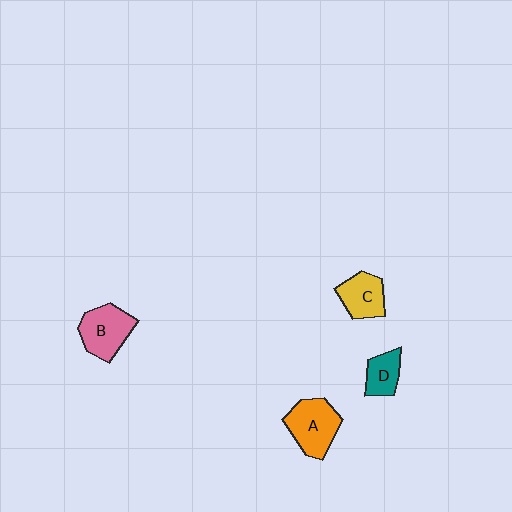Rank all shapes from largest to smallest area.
From largest to smallest: A (orange), B (pink), C (yellow), D (teal).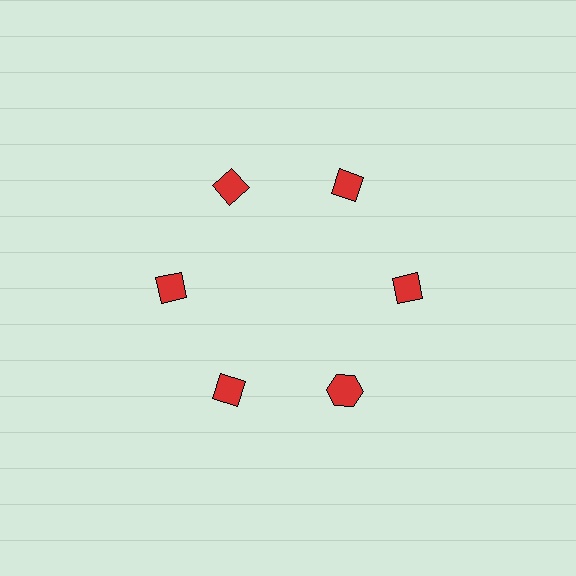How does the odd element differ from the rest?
It has a different shape: hexagon instead of diamond.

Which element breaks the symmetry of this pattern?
The red hexagon at roughly the 5 o'clock position breaks the symmetry. All other shapes are red diamonds.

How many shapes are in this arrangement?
There are 6 shapes arranged in a ring pattern.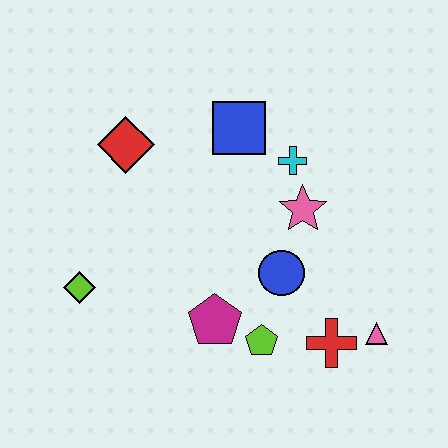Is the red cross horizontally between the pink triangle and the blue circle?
Yes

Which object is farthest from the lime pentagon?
The red diamond is farthest from the lime pentagon.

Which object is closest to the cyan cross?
The pink star is closest to the cyan cross.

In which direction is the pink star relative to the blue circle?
The pink star is above the blue circle.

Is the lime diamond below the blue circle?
Yes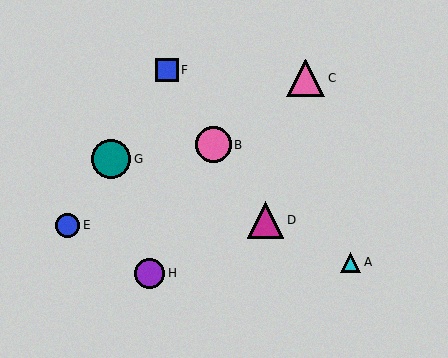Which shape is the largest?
The teal circle (labeled G) is the largest.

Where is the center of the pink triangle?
The center of the pink triangle is at (306, 78).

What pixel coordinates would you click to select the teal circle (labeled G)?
Click at (111, 159) to select the teal circle G.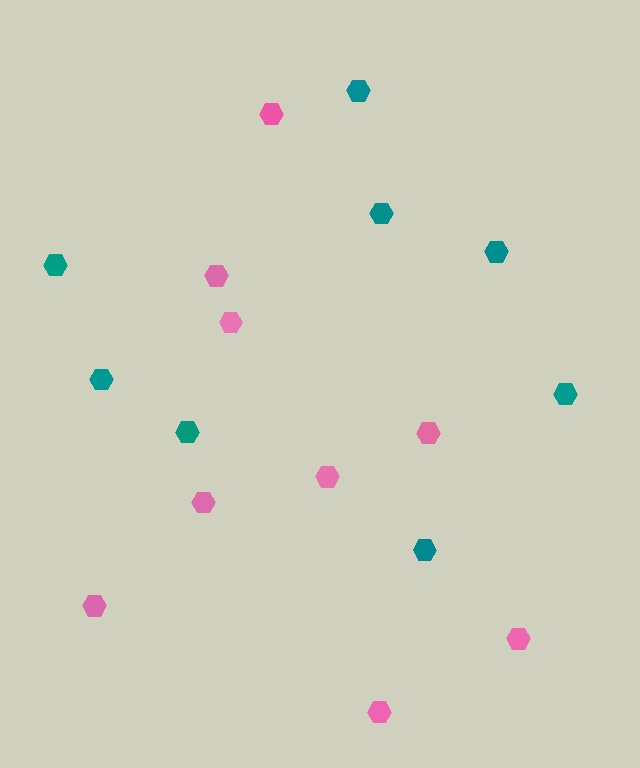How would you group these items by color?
There are 2 groups: one group of teal hexagons (8) and one group of pink hexagons (9).